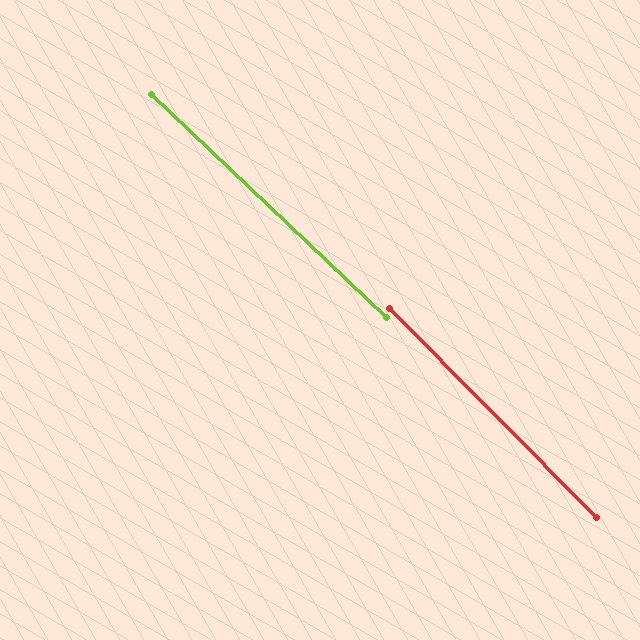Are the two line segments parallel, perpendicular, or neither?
Parallel — their directions differ by only 1.8°.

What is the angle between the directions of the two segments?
Approximately 2 degrees.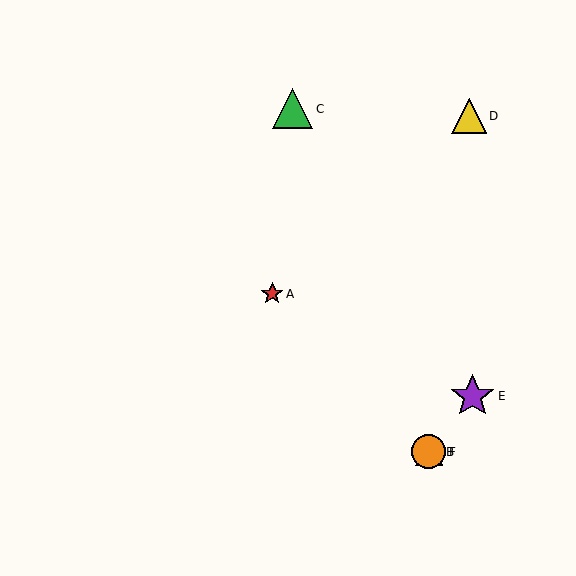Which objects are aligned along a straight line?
Objects A, B, F are aligned along a straight line.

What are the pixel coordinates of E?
Object E is at (473, 396).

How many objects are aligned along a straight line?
3 objects (A, B, F) are aligned along a straight line.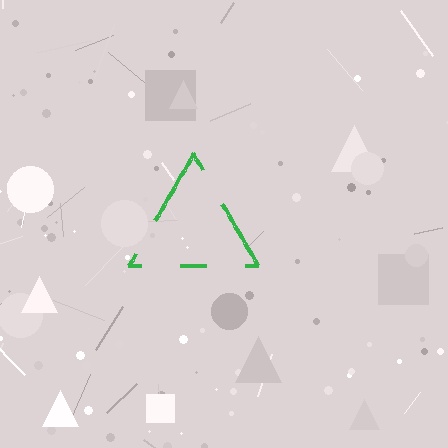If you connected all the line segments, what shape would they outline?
They would outline a triangle.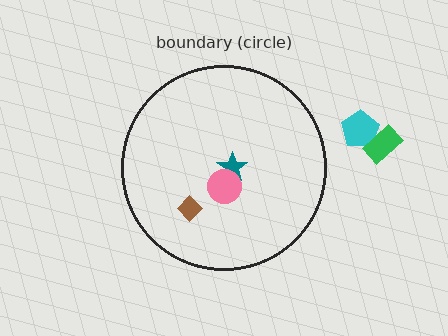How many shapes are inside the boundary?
3 inside, 2 outside.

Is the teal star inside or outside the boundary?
Inside.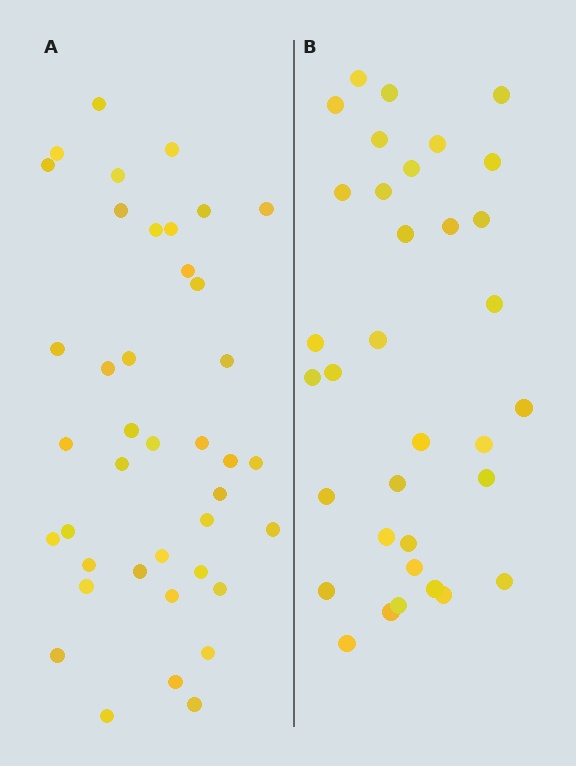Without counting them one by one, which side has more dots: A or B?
Region A (the left region) has more dots.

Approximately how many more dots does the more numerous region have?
Region A has about 6 more dots than region B.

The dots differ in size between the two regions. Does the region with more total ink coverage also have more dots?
No. Region B has more total ink coverage because its dots are larger, but region A actually contains more individual dots. Total area can be misleading — the number of items is what matters here.